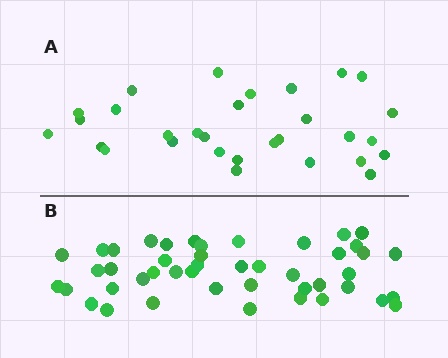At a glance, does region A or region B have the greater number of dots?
Region B (the bottom region) has more dots.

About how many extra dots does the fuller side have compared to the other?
Region B has approximately 15 more dots than region A.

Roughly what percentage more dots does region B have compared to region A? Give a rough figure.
About 50% more.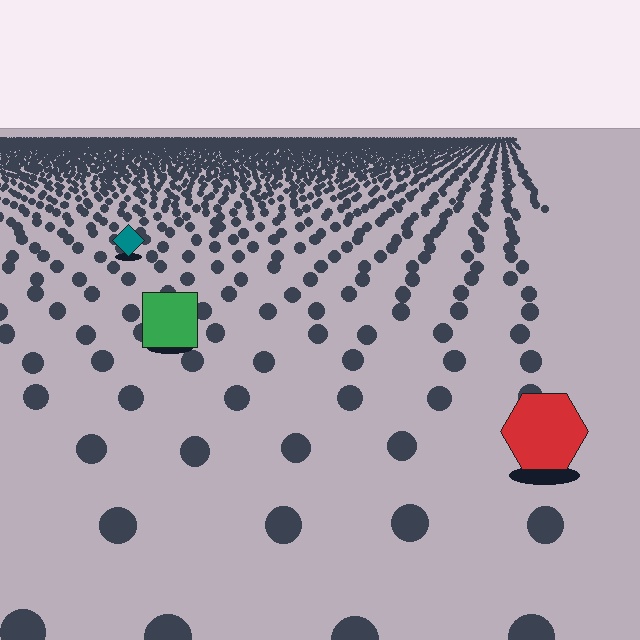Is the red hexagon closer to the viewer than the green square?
Yes. The red hexagon is closer — you can tell from the texture gradient: the ground texture is coarser near it.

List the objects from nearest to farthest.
From nearest to farthest: the red hexagon, the green square, the teal diamond.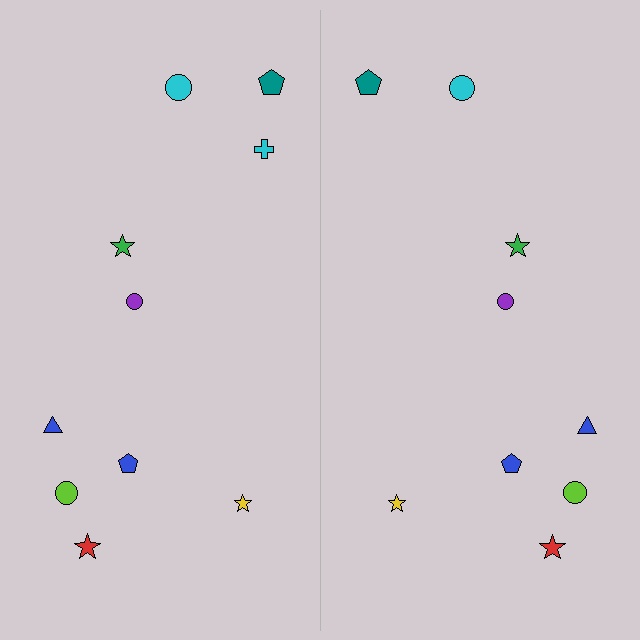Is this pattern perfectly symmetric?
No, the pattern is not perfectly symmetric. A cyan cross is missing from the right side.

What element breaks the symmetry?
A cyan cross is missing from the right side.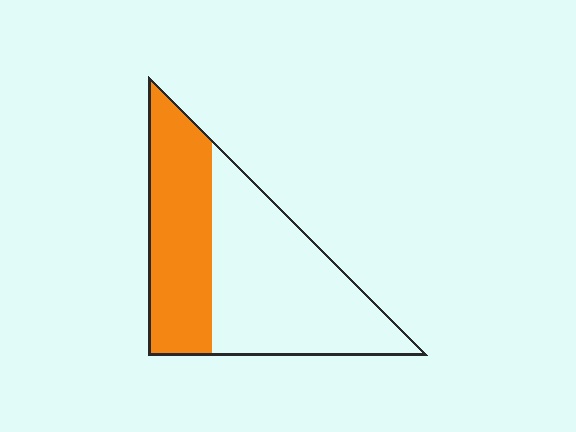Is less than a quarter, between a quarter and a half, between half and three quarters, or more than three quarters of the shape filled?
Between a quarter and a half.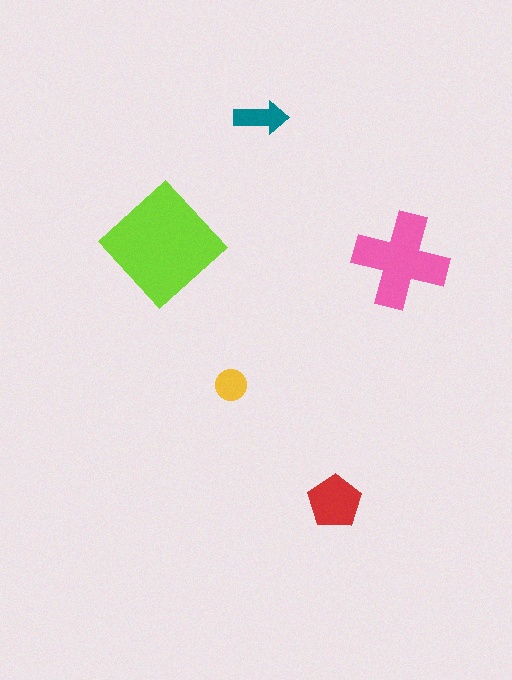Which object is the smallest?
The yellow circle.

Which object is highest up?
The teal arrow is topmost.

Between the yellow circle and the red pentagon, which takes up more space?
The red pentagon.